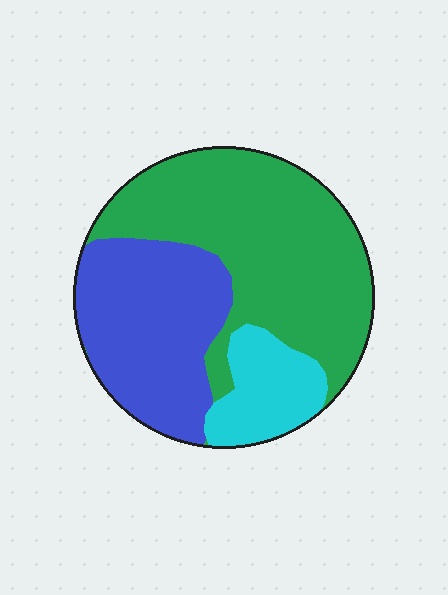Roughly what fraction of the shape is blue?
Blue takes up about one third (1/3) of the shape.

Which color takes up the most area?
Green, at roughly 50%.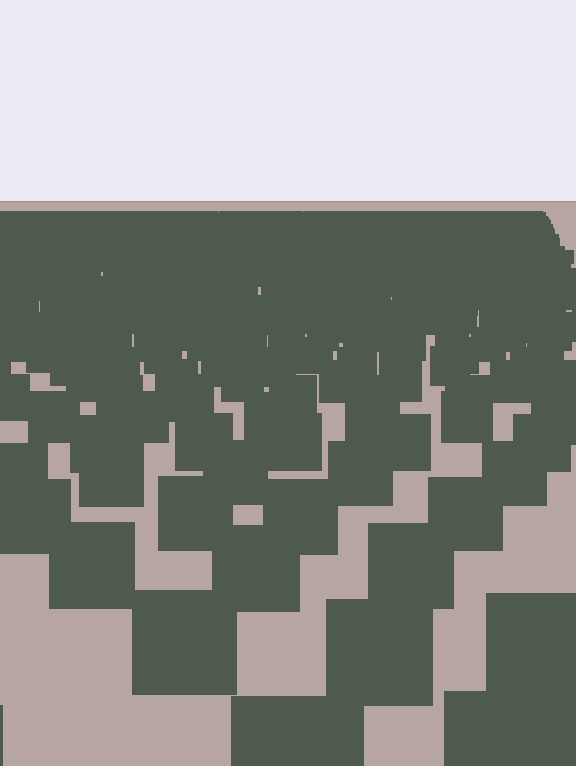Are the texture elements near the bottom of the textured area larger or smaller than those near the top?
Larger. Near the bottom, elements are closer to the viewer and appear at a bigger on-screen size.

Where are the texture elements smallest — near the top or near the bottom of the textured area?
Near the top.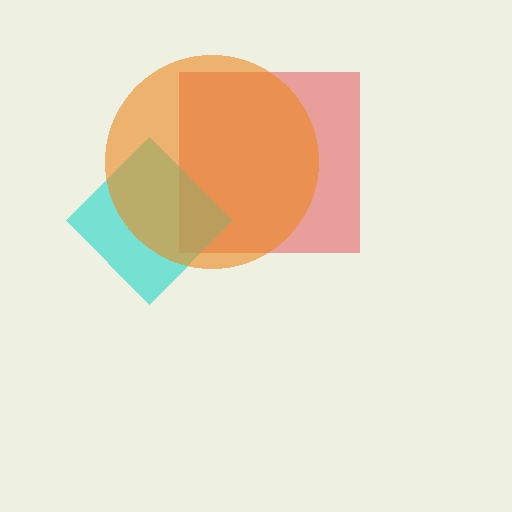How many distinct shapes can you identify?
There are 3 distinct shapes: a red square, a cyan diamond, an orange circle.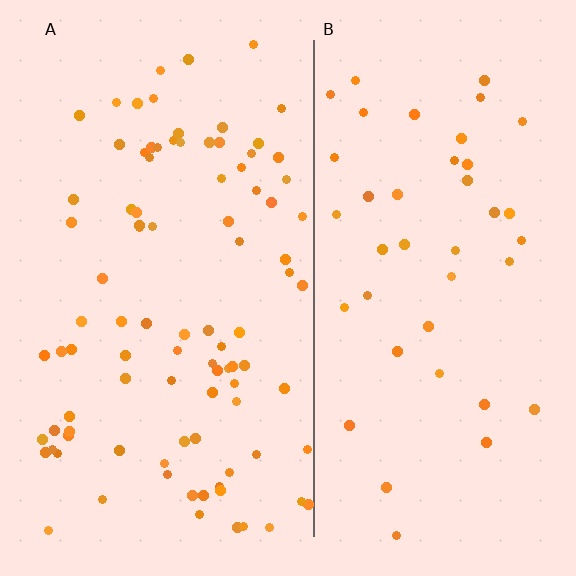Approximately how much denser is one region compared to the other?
Approximately 2.2× — region A over region B.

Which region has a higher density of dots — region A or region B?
A (the left).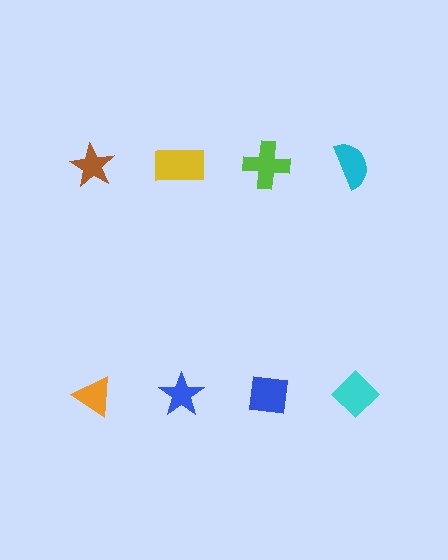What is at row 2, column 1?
An orange triangle.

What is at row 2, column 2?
A blue star.